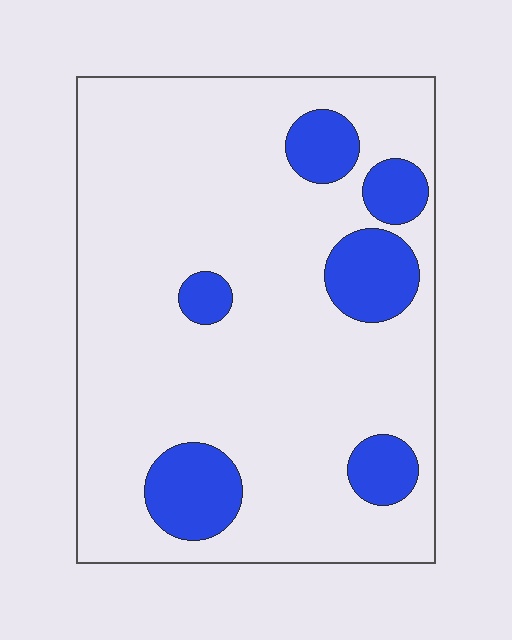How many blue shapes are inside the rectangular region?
6.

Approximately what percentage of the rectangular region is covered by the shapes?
Approximately 15%.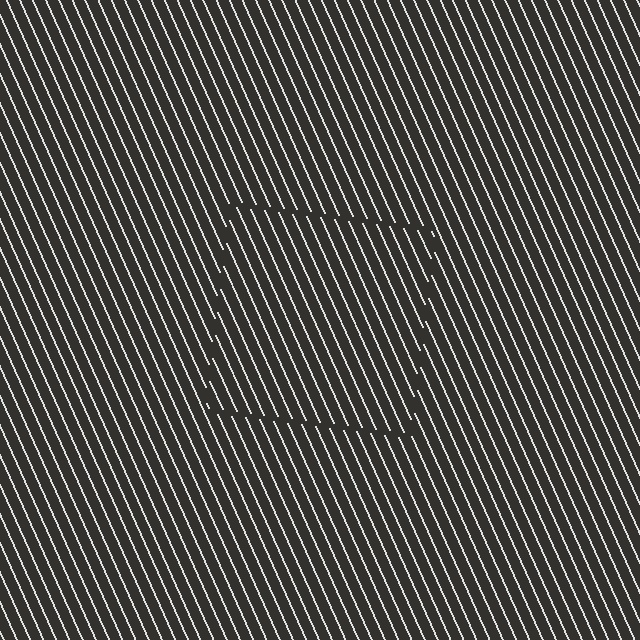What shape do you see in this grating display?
An illusory square. The interior of the shape contains the same grating, shifted by half a period — the contour is defined by the phase discontinuity where line-ends from the inner and outer gratings abut.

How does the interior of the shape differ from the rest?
The interior of the shape contains the same grating, shifted by half a period — the contour is defined by the phase discontinuity where line-ends from the inner and outer gratings abut.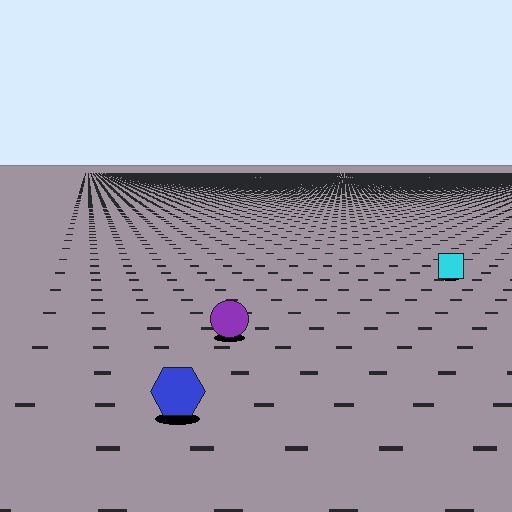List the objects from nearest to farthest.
From nearest to farthest: the blue hexagon, the purple circle, the cyan square.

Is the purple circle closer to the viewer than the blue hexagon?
No. The blue hexagon is closer — you can tell from the texture gradient: the ground texture is coarser near it.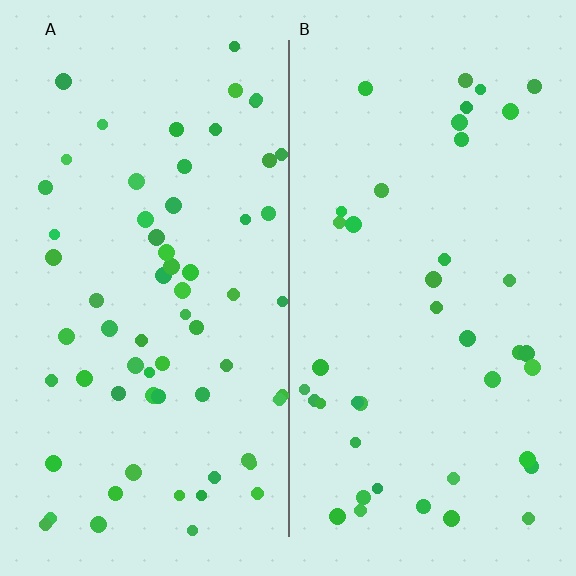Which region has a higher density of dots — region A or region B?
A (the left).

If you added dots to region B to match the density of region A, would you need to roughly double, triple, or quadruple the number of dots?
Approximately double.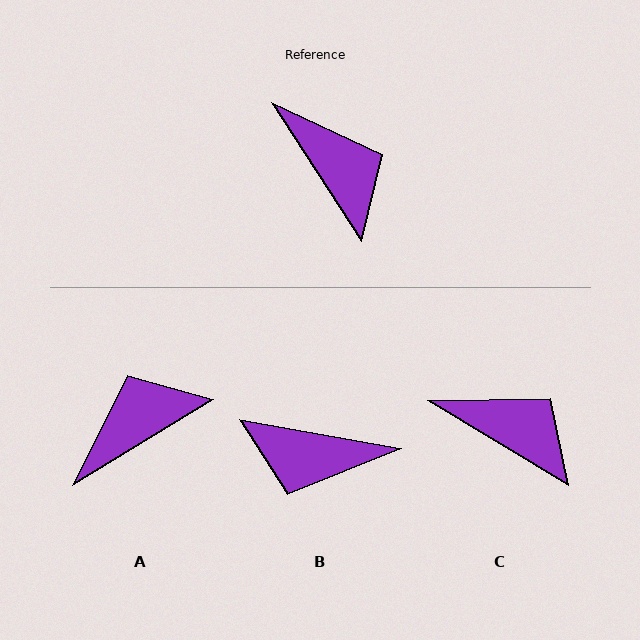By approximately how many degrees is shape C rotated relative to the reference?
Approximately 26 degrees counter-clockwise.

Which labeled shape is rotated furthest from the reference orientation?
B, about 133 degrees away.